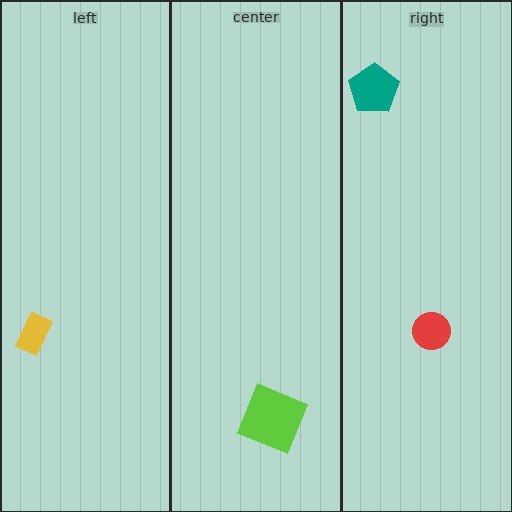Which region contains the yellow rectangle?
The left region.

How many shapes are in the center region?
1.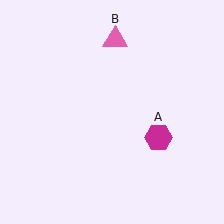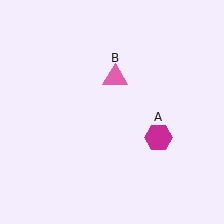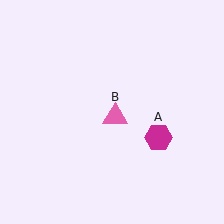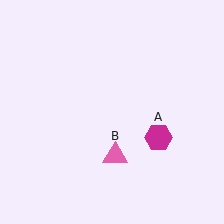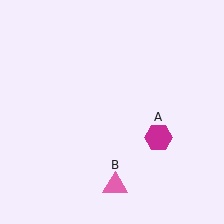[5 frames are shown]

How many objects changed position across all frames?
1 object changed position: pink triangle (object B).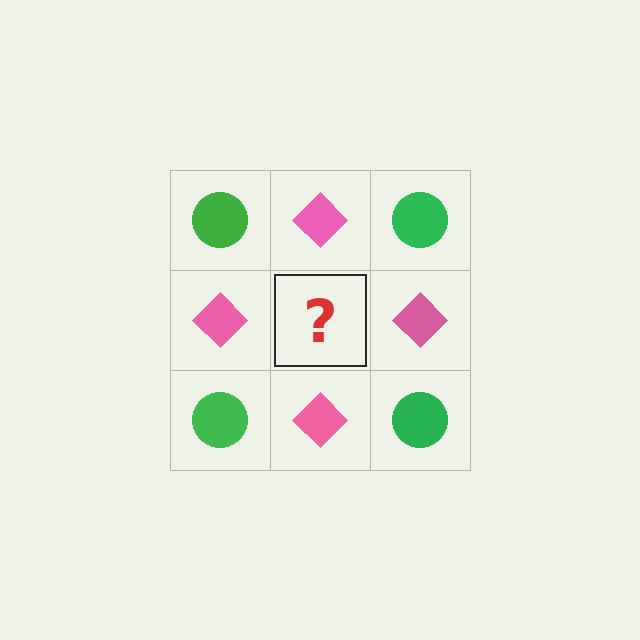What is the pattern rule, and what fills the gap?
The rule is that it alternates green circle and pink diamond in a checkerboard pattern. The gap should be filled with a green circle.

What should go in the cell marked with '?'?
The missing cell should contain a green circle.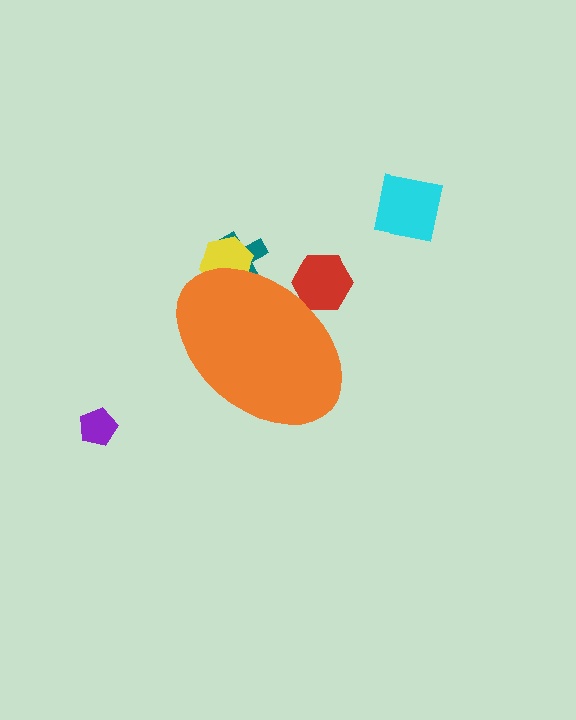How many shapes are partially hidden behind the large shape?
3 shapes are partially hidden.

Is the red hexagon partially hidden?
Yes, the red hexagon is partially hidden behind the orange ellipse.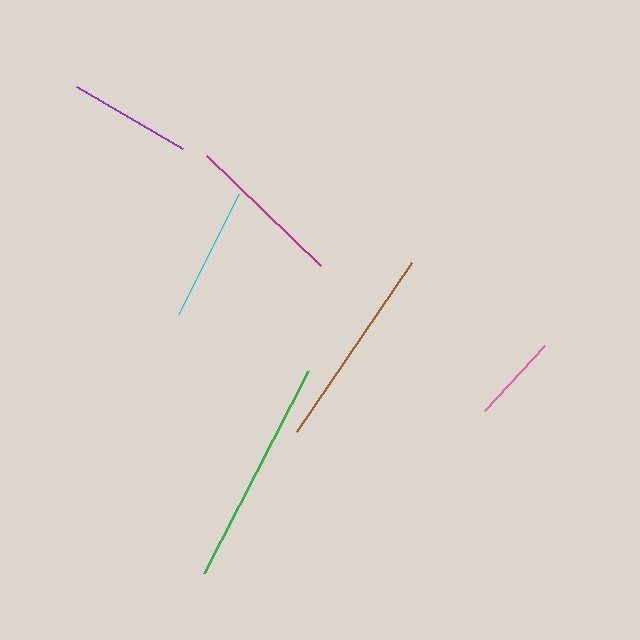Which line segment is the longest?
The green line is the longest at approximately 226 pixels.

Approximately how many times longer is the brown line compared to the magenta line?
The brown line is approximately 1.3 times the length of the magenta line.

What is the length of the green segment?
The green segment is approximately 226 pixels long.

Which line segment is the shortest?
The pink line is the shortest at approximately 88 pixels.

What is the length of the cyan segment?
The cyan segment is approximately 134 pixels long.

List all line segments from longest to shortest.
From longest to shortest: green, brown, magenta, cyan, purple, pink.